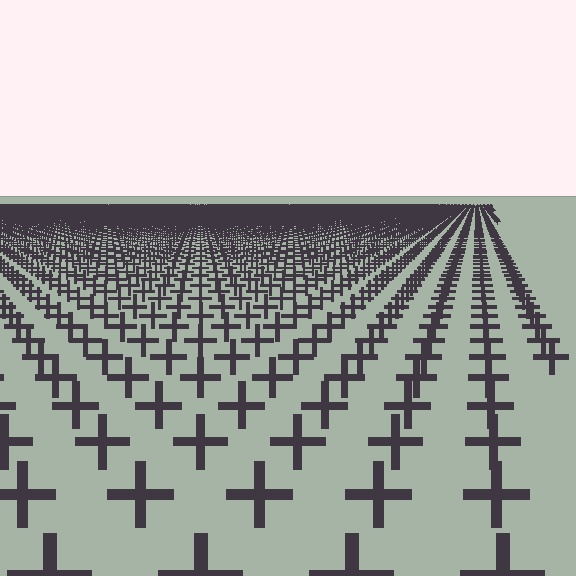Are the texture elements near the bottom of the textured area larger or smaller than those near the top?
Larger. Near the bottom, elements are closer to the viewer and appear at a bigger on-screen size.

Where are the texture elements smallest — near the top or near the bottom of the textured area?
Near the top.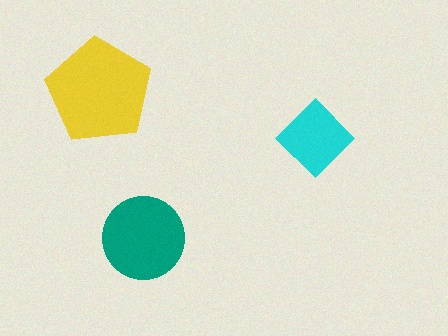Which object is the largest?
The yellow pentagon.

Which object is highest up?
The yellow pentagon is topmost.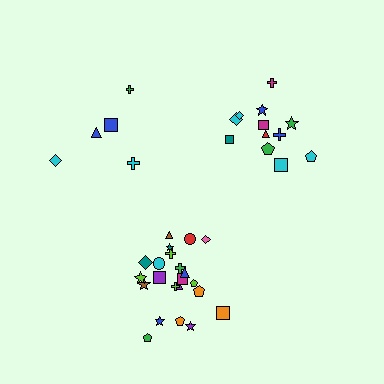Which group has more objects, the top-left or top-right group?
The top-right group.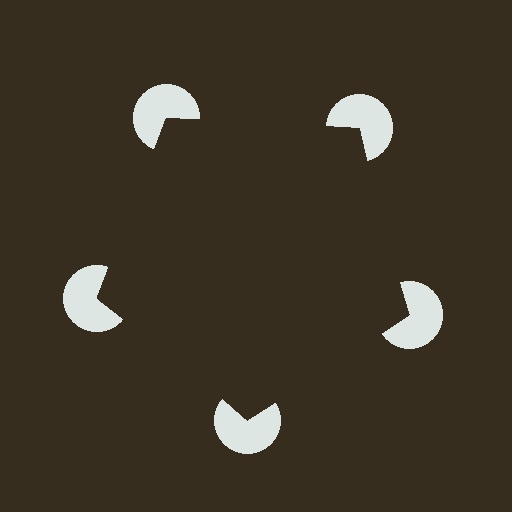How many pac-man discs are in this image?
There are 5 — one at each vertex of the illusory pentagon.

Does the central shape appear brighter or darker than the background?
It typically appears slightly darker than the background, even though no actual brightness change is drawn.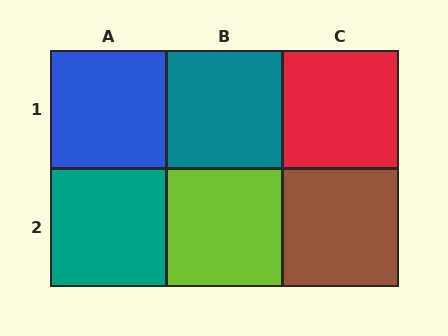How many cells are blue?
1 cell is blue.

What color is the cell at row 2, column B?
Lime.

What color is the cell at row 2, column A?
Teal.